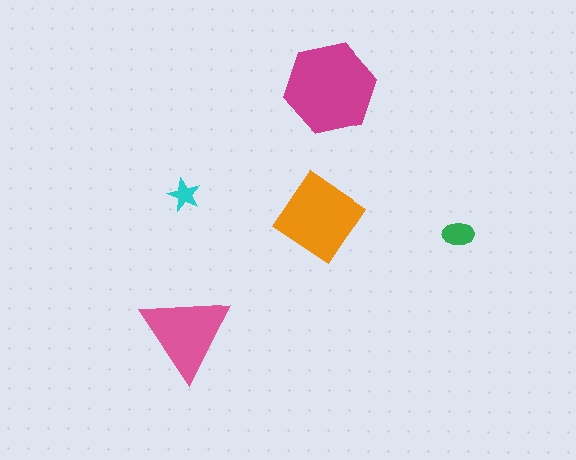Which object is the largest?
The magenta hexagon.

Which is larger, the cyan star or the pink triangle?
The pink triangle.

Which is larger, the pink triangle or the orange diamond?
The orange diamond.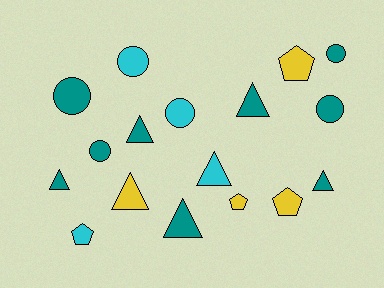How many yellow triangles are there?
There is 1 yellow triangle.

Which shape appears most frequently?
Triangle, with 7 objects.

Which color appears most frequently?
Teal, with 9 objects.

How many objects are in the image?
There are 17 objects.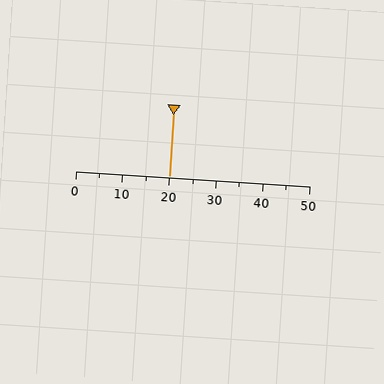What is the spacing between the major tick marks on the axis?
The major ticks are spaced 10 apart.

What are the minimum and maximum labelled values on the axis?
The axis runs from 0 to 50.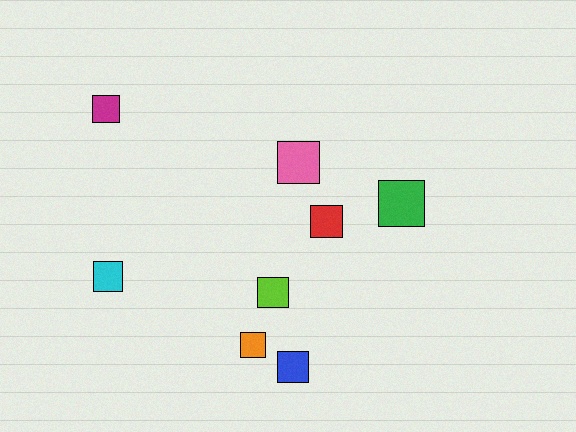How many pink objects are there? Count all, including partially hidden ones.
There is 1 pink object.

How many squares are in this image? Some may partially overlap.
There are 8 squares.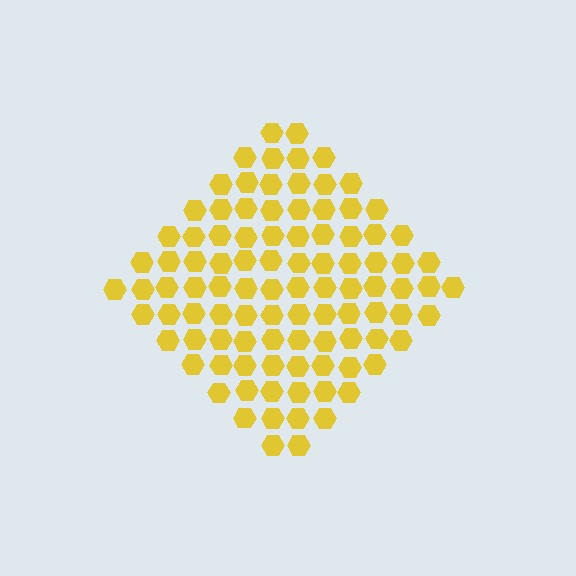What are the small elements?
The small elements are hexagons.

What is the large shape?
The large shape is a diamond.